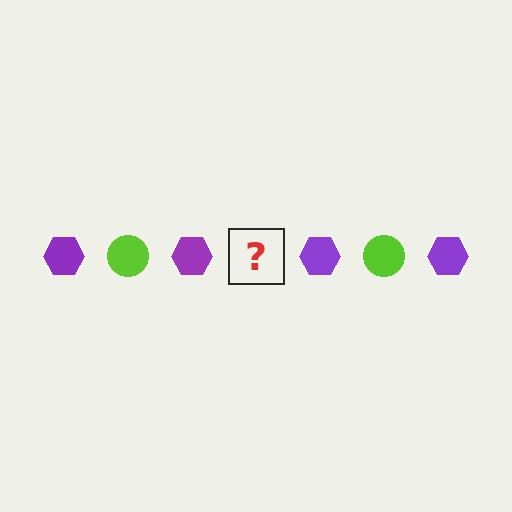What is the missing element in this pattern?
The missing element is a lime circle.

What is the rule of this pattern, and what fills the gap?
The rule is that the pattern alternates between purple hexagon and lime circle. The gap should be filled with a lime circle.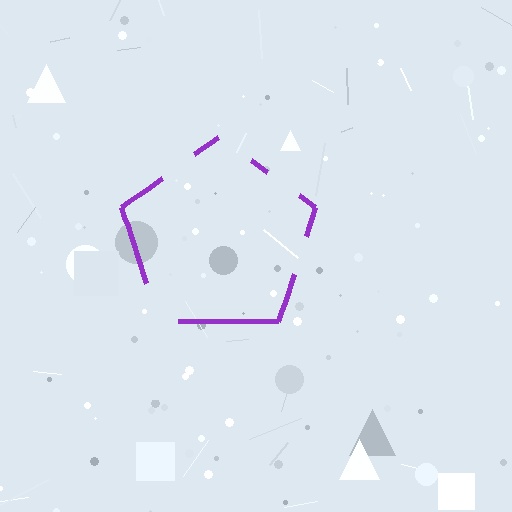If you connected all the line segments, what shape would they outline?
They would outline a pentagon.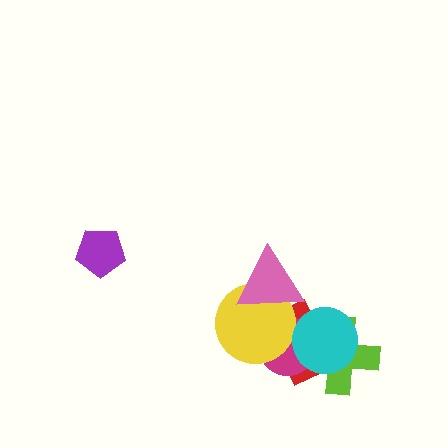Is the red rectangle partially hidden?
Yes, it is partially covered by another shape.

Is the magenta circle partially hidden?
Yes, it is partially covered by another shape.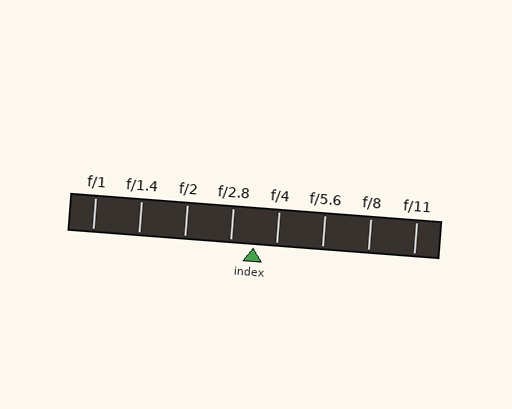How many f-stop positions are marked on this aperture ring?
There are 8 f-stop positions marked.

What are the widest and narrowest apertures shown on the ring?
The widest aperture shown is f/1 and the narrowest is f/11.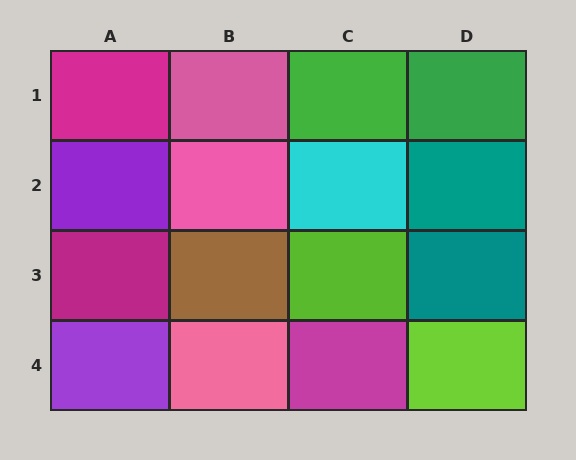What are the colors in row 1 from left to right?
Magenta, pink, green, green.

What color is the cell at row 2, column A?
Purple.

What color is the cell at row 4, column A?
Purple.